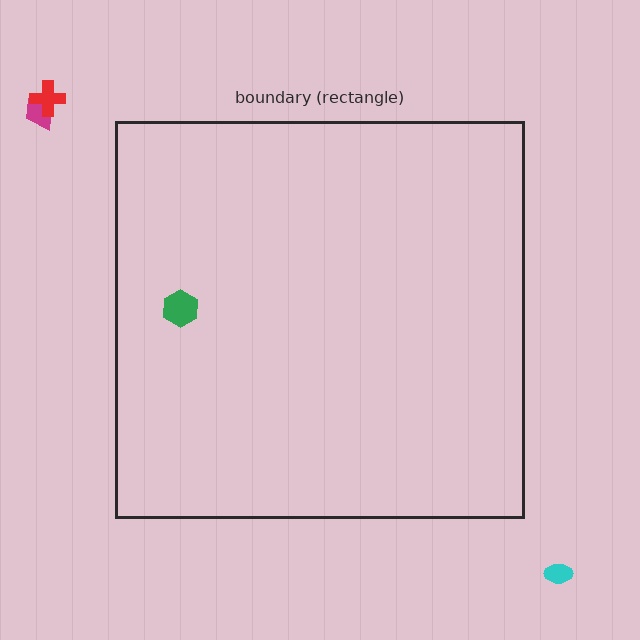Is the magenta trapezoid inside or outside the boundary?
Outside.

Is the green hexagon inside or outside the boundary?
Inside.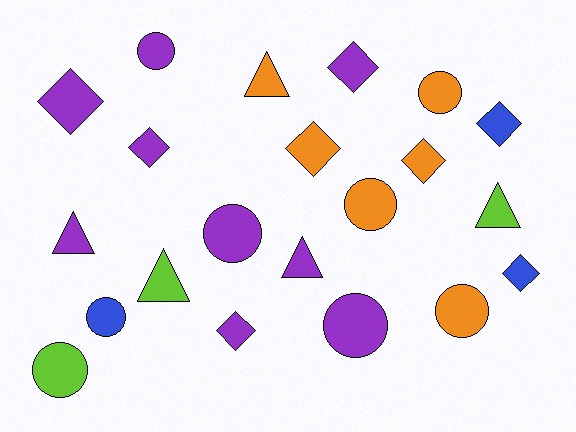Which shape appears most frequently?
Diamond, with 8 objects.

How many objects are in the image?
There are 21 objects.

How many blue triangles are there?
There are no blue triangles.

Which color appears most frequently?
Purple, with 9 objects.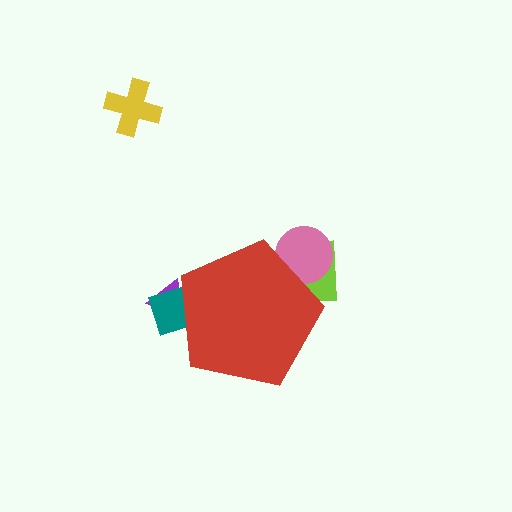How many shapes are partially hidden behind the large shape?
4 shapes are partially hidden.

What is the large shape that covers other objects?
A red pentagon.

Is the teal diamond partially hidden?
Yes, the teal diamond is partially hidden behind the red pentagon.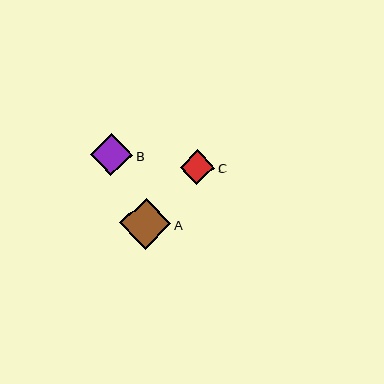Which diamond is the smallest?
Diamond C is the smallest with a size of approximately 34 pixels.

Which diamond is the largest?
Diamond A is the largest with a size of approximately 51 pixels.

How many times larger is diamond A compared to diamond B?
Diamond A is approximately 1.2 times the size of diamond B.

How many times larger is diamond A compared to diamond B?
Diamond A is approximately 1.2 times the size of diamond B.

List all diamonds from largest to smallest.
From largest to smallest: A, B, C.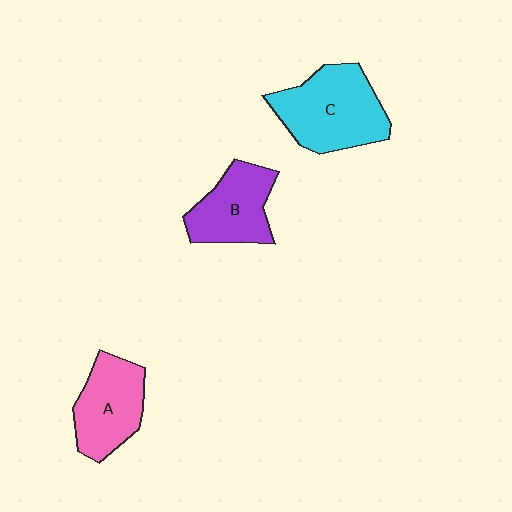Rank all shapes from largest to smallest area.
From largest to smallest: C (cyan), A (pink), B (purple).